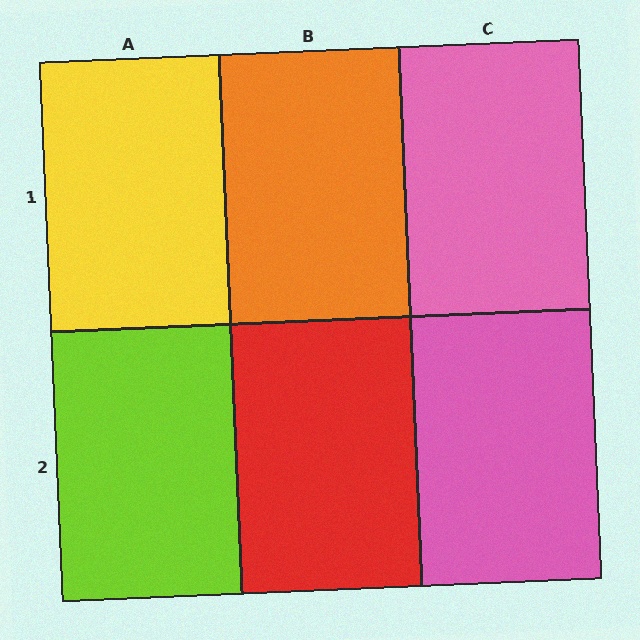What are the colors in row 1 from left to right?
Yellow, orange, pink.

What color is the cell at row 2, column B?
Red.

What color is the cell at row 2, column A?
Lime.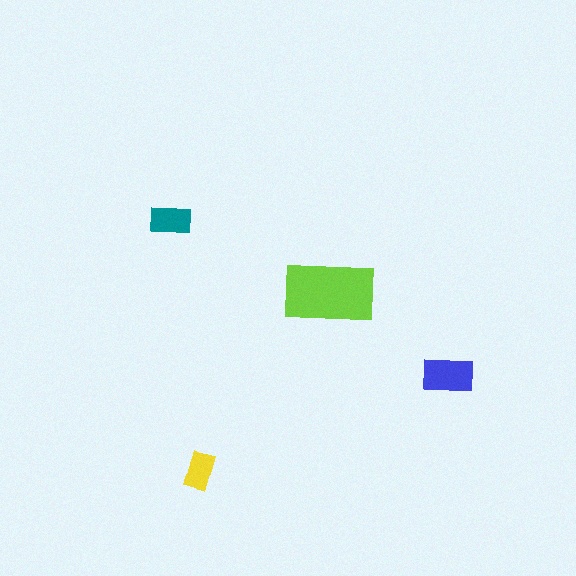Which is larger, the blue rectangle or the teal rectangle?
The blue one.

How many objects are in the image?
There are 4 objects in the image.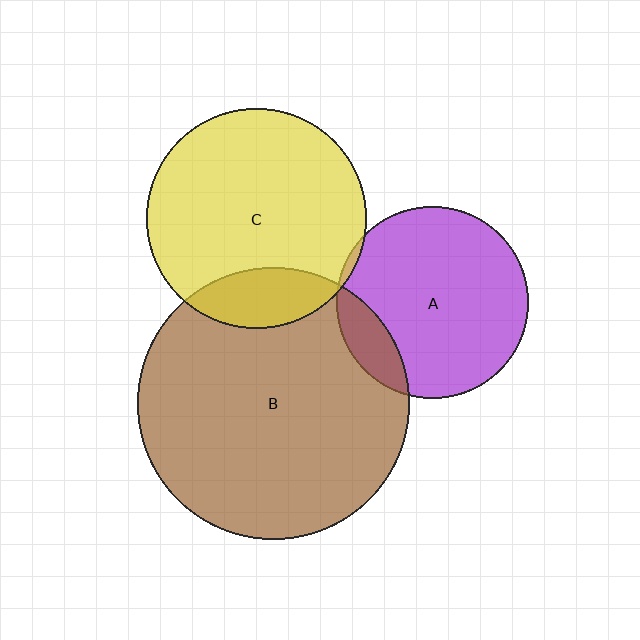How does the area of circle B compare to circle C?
Approximately 1.5 times.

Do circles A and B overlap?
Yes.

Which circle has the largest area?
Circle B (brown).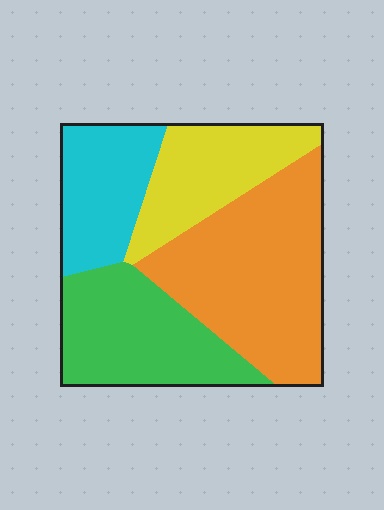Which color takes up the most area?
Orange, at roughly 40%.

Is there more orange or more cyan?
Orange.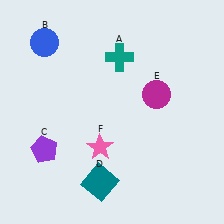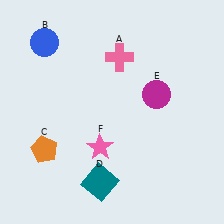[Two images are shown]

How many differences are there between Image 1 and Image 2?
There are 2 differences between the two images.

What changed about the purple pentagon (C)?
In Image 1, C is purple. In Image 2, it changed to orange.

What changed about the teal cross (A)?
In Image 1, A is teal. In Image 2, it changed to pink.